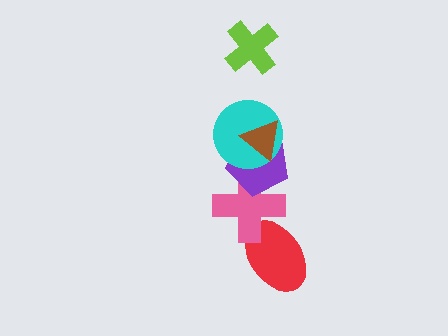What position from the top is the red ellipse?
The red ellipse is 6th from the top.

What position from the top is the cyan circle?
The cyan circle is 3rd from the top.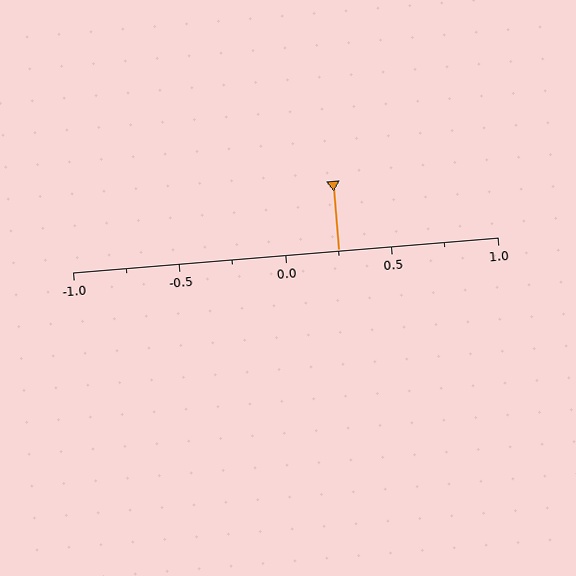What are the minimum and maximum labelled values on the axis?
The axis runs from -1.0 to 1.0.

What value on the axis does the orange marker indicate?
The marker indicates approximately 0.25.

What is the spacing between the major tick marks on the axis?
The major ticks are spaced 0.5 apart.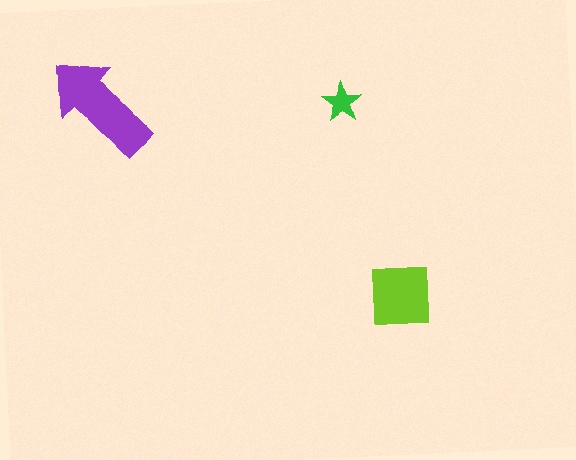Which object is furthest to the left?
The purple arrow is leftmost.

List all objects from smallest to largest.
The green star, the lime square, the purple arrow.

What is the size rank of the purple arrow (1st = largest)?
1st.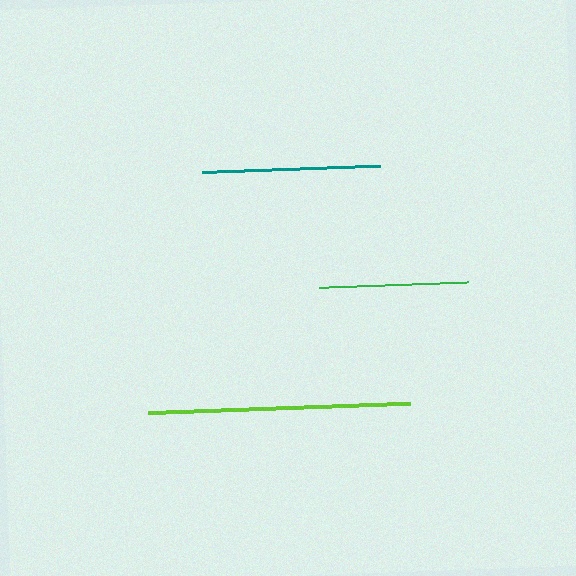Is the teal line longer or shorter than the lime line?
The lime line is longer than the teal line.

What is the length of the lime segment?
The lime segment is approximately 262 pixels long.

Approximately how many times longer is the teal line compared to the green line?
The teal line is approximately 1.2 times the length of the green line.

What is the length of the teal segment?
The teal segment is approximately 178 pixels long.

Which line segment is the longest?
The lime line is the longest at approximately 262 pixels.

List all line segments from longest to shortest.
From longest to shortest: lime, teal, green.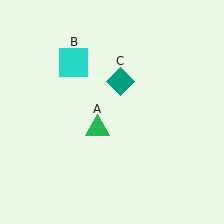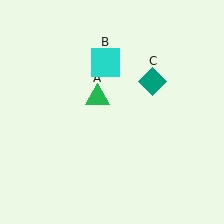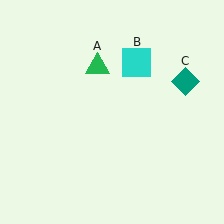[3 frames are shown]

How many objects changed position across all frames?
3 objects changed position: green triangle (object A), cyan square (object B), teal diamond (object C).